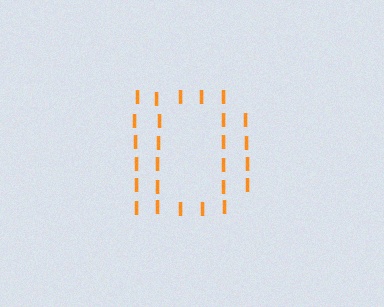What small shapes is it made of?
It is made of small letter I's.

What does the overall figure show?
The overall figure shows the letter D.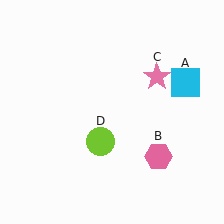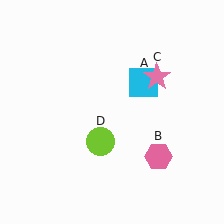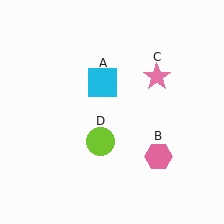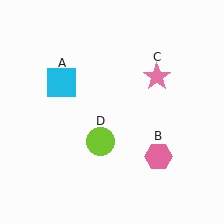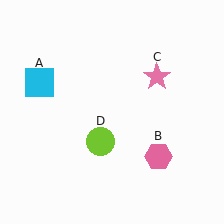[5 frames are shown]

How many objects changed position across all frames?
1 object changed position: cyan square (object A).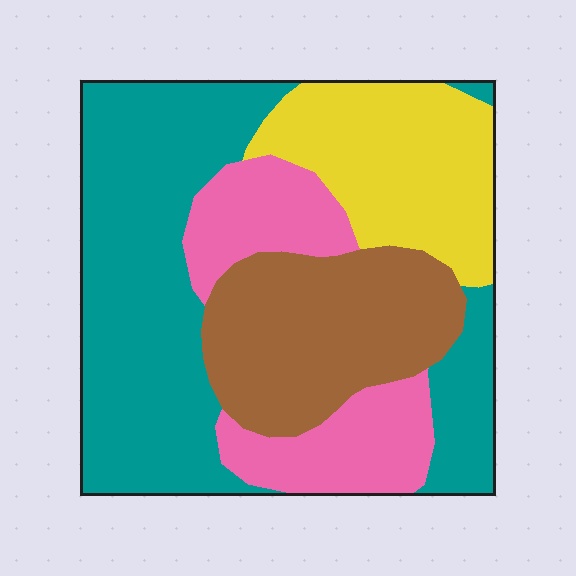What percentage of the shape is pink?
Pink takes up about one fifth (1/5) of the shape.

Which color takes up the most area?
Teal, at roughly 40%.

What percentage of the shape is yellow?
Yellow covers about 20% of the shape.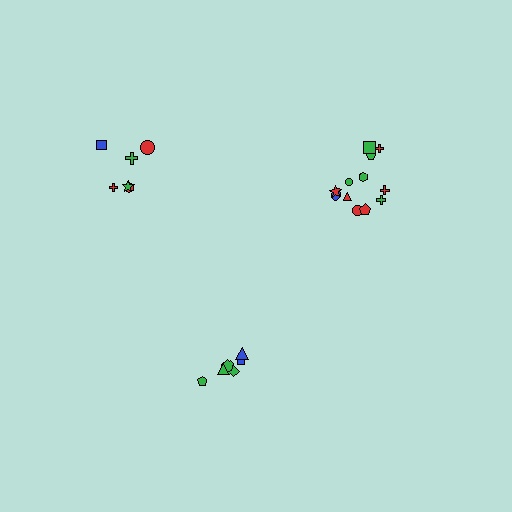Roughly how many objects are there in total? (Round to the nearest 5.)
Roughly 25 objects in total.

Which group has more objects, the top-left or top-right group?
The top-right group.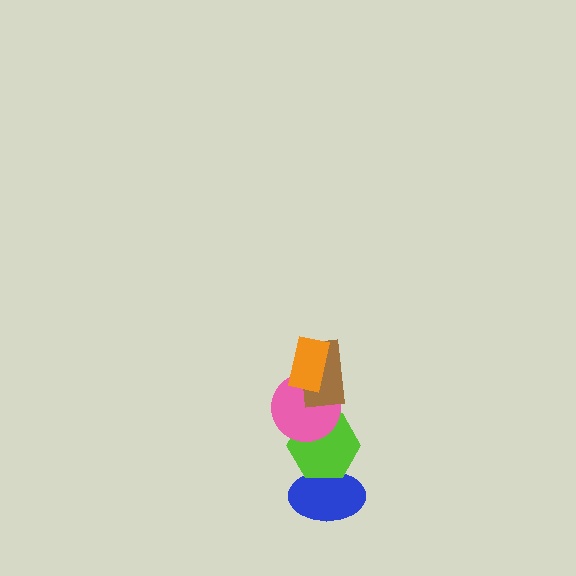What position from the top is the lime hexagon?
The lime hexagon is 4th from the top.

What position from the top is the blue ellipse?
The blue ellipse is 5th from the top.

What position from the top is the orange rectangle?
The orange rectangle is 1st from the top.